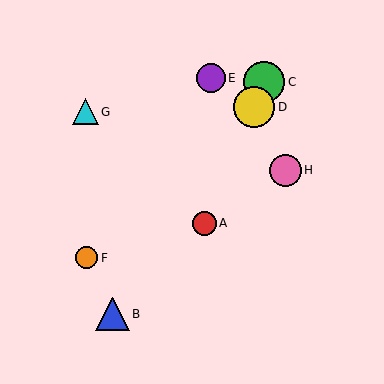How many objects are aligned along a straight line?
3 objects (A, C, D) are aligned along a straight line.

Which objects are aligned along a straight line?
Objects A, C, D are aligned along a straight line.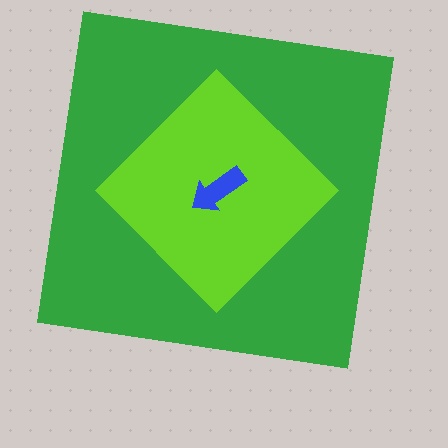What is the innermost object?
The blue arrow.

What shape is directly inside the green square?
The lime diamond.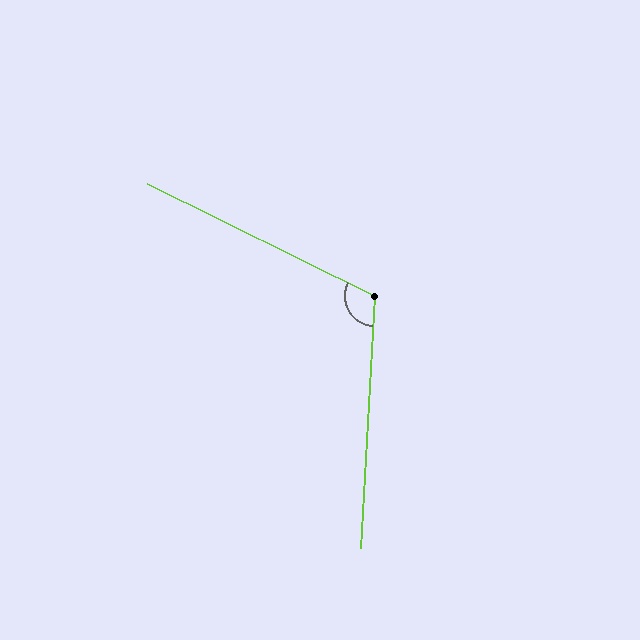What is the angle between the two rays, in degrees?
Approximately 113 degrees.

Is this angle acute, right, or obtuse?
It is obtuse.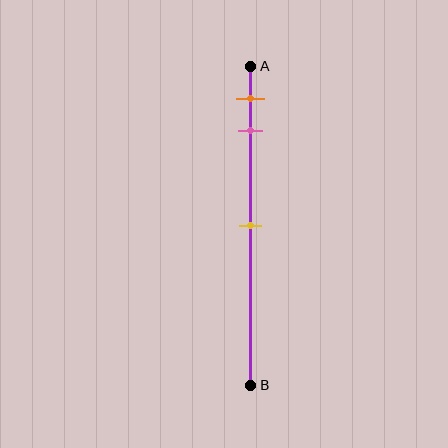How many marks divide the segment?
There are 3 marks dividing the segment.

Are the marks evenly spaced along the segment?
No, the marks are not evenly spaced.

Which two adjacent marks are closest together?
The orange and pink marks are the closest adjacent pair.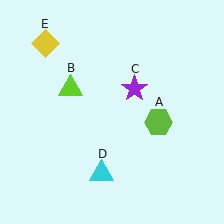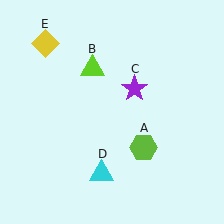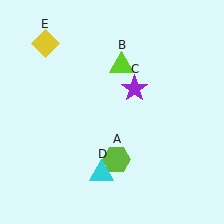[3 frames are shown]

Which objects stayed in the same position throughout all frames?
Purple star (object C) and cyan triangle (object D) and yellow diamond (object E) remained stationary.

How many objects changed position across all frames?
2 objects changed position: lime hexagon (object A), lime triangle (object B).